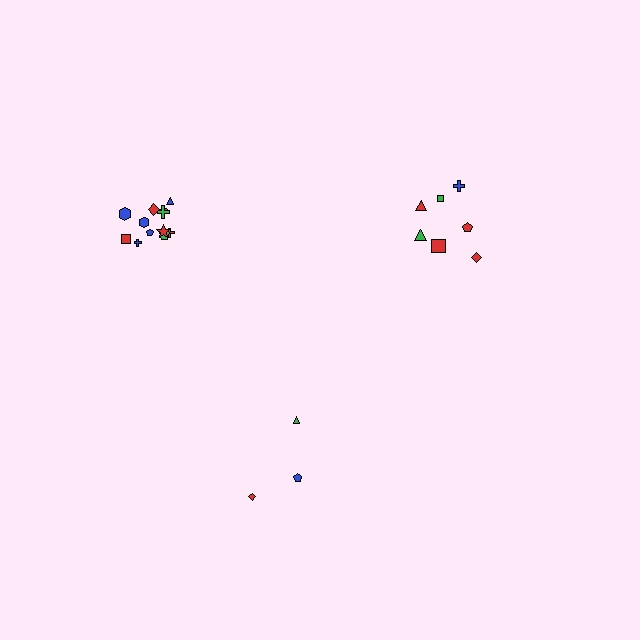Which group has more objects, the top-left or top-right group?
The top-left group.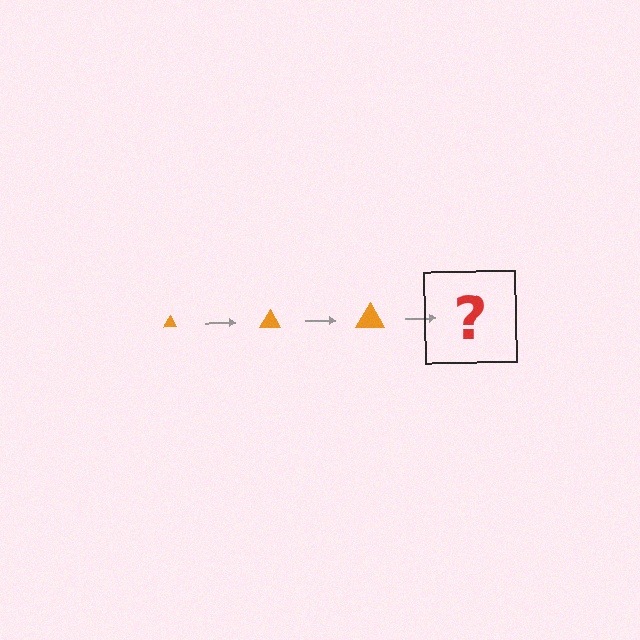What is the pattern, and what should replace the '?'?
The pattern is that the triangle gets progressively larger each step. The '?' should be an orange triangle, larger than the previous one.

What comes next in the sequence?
The next element should be an orange triangle, larger than the previous one.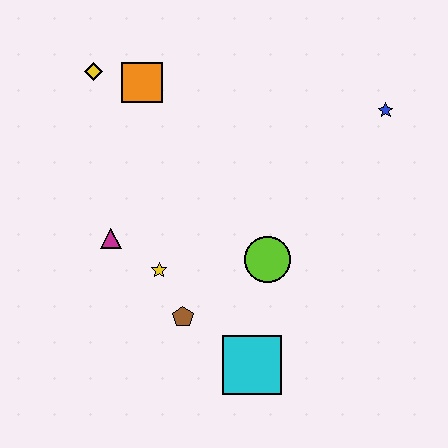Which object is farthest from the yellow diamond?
The cyan square is farthest from the yellow diamond.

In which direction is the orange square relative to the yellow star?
The orange square is above the yellow star.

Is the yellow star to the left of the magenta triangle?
No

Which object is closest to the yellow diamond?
The orange square is closest to the yellow diamond.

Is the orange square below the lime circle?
No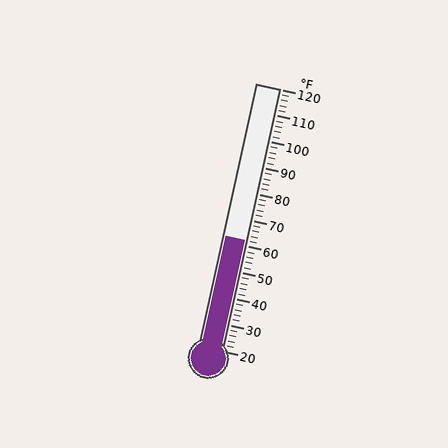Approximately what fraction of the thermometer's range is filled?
The thermometer is filled to approximately 40% of its range.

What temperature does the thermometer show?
The thermometer shows approximately 62°F.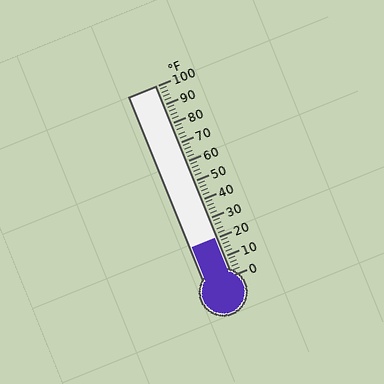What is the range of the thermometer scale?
The thermometer scale ranges from 0°F to 100°F.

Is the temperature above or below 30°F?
The temperature is below 30°F.